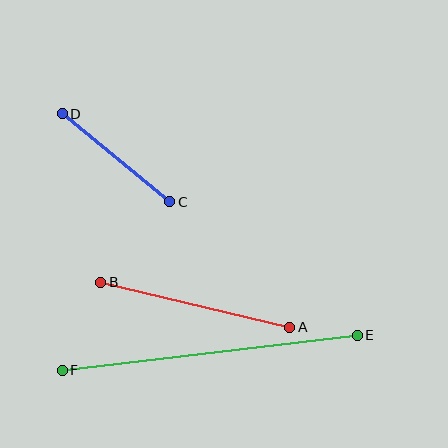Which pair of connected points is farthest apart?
Points E and F are farthest apart.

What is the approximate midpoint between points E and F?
The midpoint is at approximately (210, 353) pixels.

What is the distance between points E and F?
The distance is approximately 297 pixels.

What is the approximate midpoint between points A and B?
The midpoint is at approximately (195, 305) pixels.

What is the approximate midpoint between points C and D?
The midpoint is at approximately (116, 158) pixels.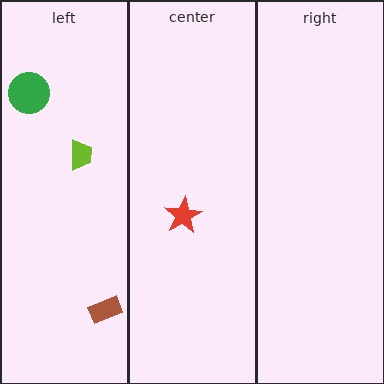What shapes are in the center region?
The red star.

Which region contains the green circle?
The left region.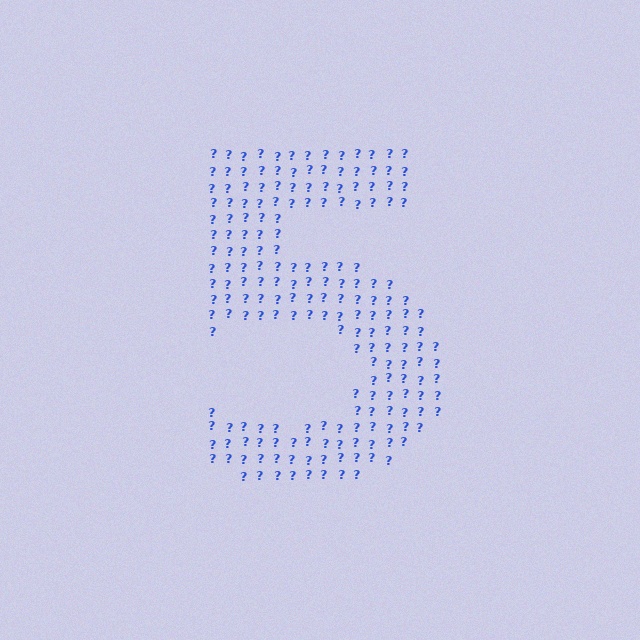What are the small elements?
The small elements are question marks.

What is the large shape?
The large shape is the digit 5.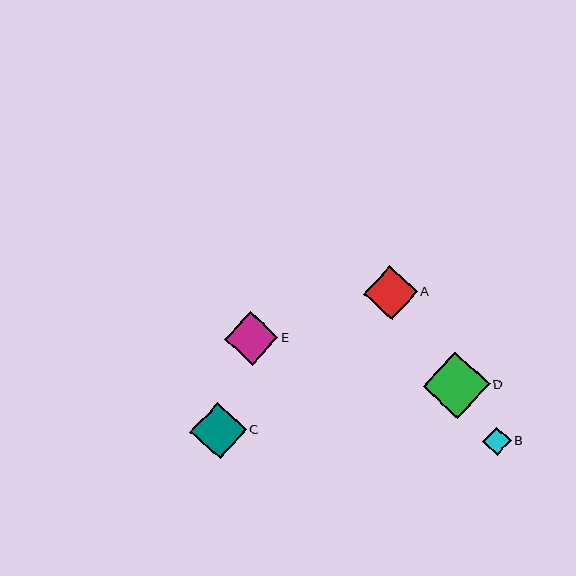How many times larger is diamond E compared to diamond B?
Diamond E is approximately 1.9 times the size of diamond B.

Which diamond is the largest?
Diamond D is the largest with a size of approximately 67 pixels.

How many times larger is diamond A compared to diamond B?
Diamond A is approximately 1.9 times the size of diamond B.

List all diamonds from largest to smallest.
From largest to smallest: D, C, A, E, B.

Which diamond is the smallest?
Diamond B is the smallest with a size of approximately 28 pixels.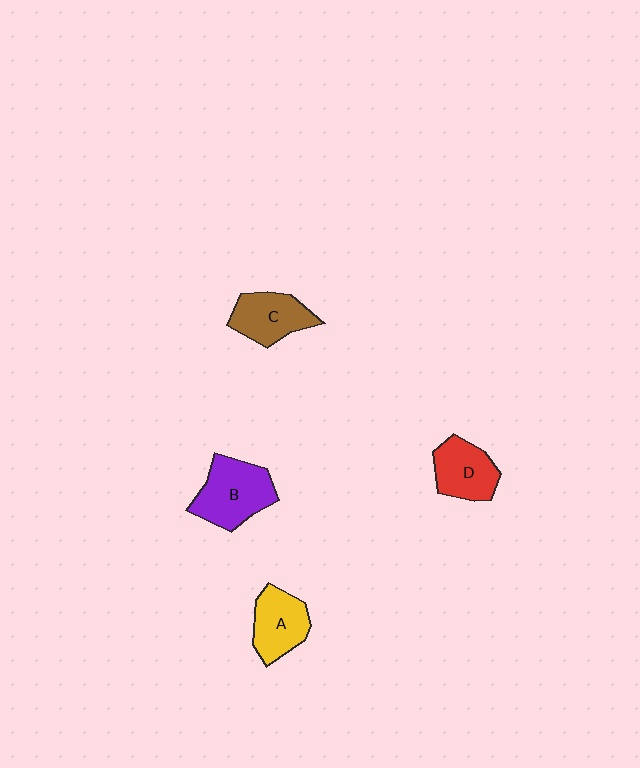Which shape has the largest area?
Shape B (purple).